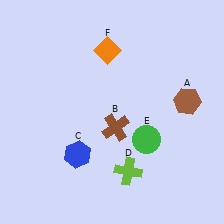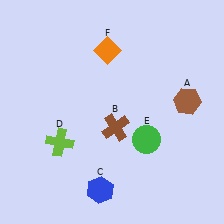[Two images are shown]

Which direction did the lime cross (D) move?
The lime cross (D) moved left.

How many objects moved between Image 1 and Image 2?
2 objects moved between the two images.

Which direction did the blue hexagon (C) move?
The blue hexagon (C) moved down.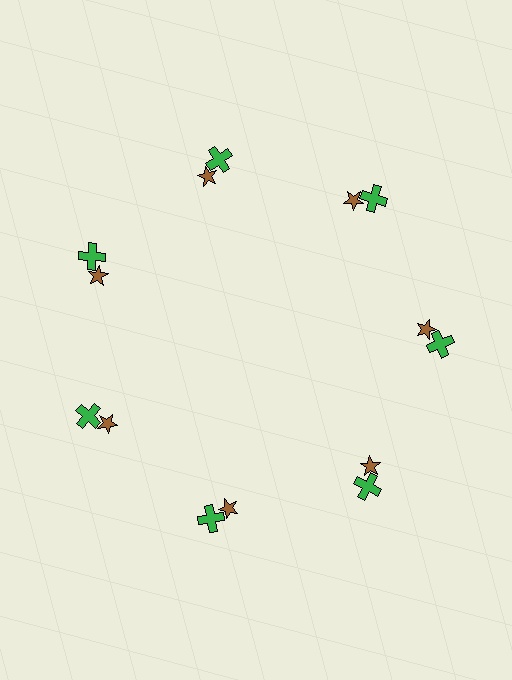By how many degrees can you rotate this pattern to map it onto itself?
The pattern maps onto itself every 51 degrees of rotation.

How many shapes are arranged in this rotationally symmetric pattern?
There are 14 shapes, arranged in 7 groups of 2.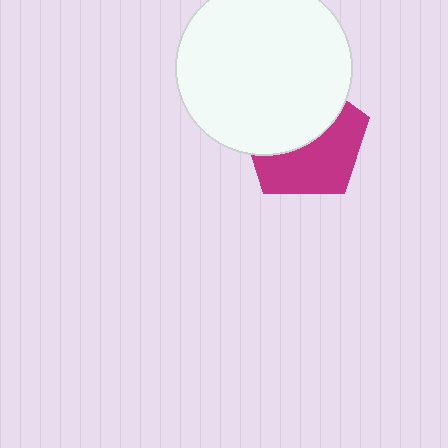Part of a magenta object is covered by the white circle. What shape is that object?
It is a pentagon.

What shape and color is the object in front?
The object in front is a white circle.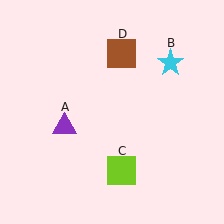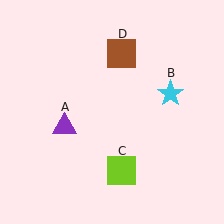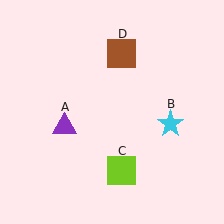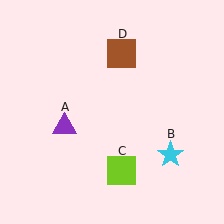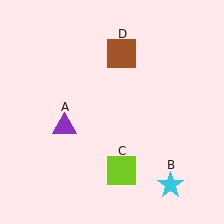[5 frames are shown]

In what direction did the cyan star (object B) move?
The cyan star (object B) moved down.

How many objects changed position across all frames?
1 object changed position: cyan star (object B).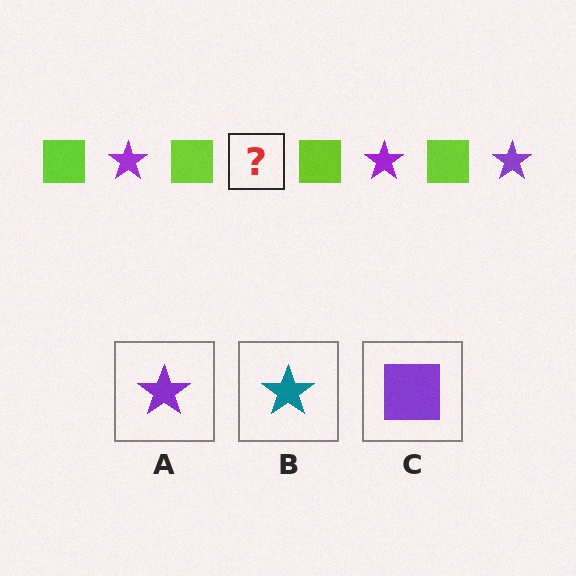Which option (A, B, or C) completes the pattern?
A.